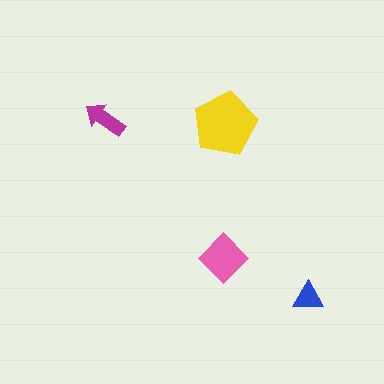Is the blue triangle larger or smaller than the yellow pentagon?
Smaller.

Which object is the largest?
The yellow pentagon.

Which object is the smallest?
The blue triangle.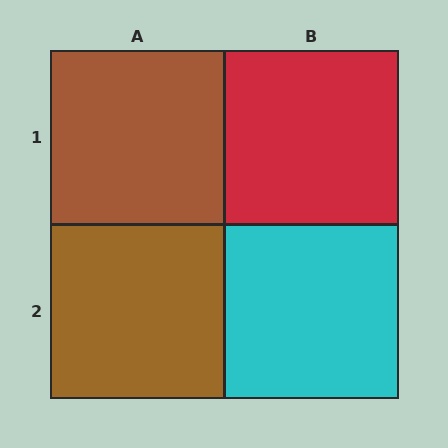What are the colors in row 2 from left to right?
Brown, cyan.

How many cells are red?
1 cell is red.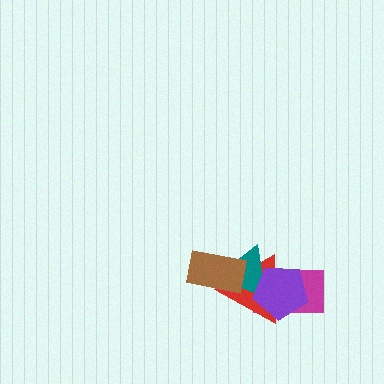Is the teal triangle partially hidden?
Yes, it is partially covered by another shape.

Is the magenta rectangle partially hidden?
Yes, it is partially covered by another shape.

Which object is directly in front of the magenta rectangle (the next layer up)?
The red triangle is directly in front of the magenta rectangle.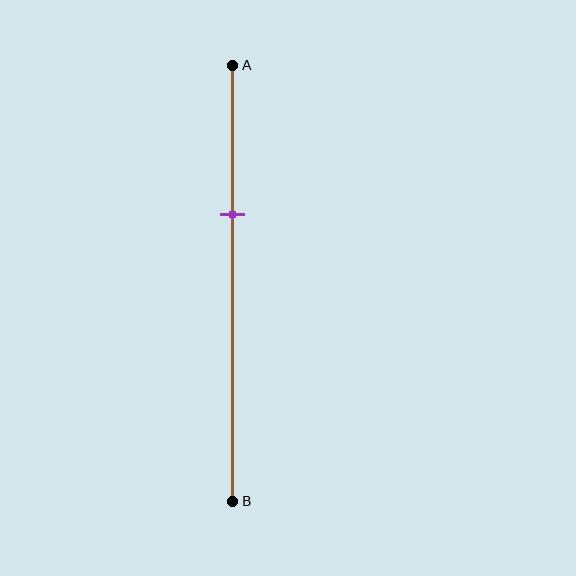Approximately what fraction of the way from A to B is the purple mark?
The purple mark is approximately 35% of the way from A to B.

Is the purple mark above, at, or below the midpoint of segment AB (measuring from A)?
The purple mark is above the midpoint of segment AB.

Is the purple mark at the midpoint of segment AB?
No, the mark is at about 35% from A, not at the 50% midpoint.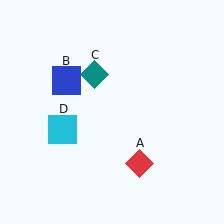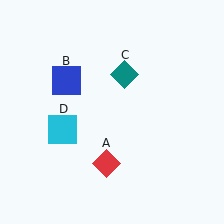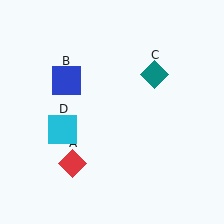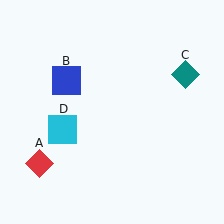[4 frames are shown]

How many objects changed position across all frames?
2 objects changed position: red diamond (object A), teal diamond (object C).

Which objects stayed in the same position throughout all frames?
Blue square (object B) and cyan square (object D) remained stationary.